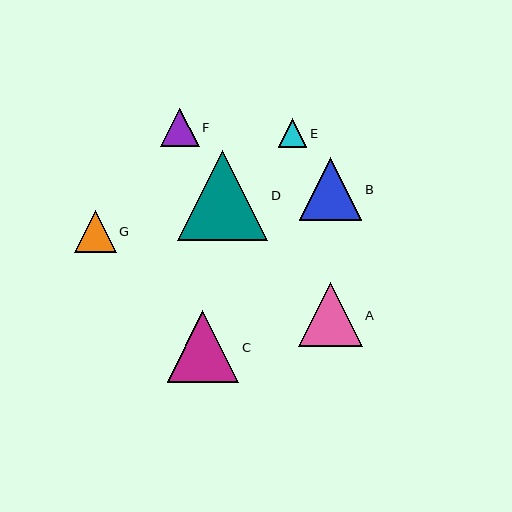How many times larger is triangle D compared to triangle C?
Triangle D is approximately 1.3 times the size of triangle C.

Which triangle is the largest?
Triangle D is the largest with a size of approximately 90 pixels.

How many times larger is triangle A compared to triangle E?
Triangle A is approximately 2.2 times the size of triangle E.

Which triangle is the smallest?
Triangle E is the smallest with a size of approximately 28 pixels.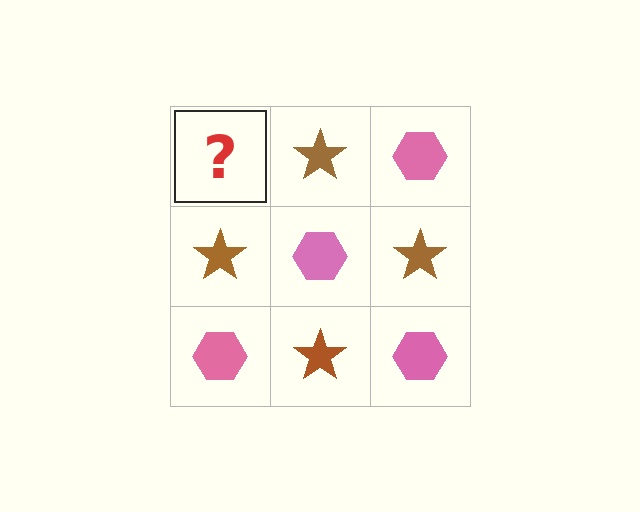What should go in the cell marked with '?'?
The missing cell should contain a pink hexagon.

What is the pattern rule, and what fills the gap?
The rule is that it alternates pink hexagon and brown star in a checkerboard pattern. The gap should be filled with a pink hexagon.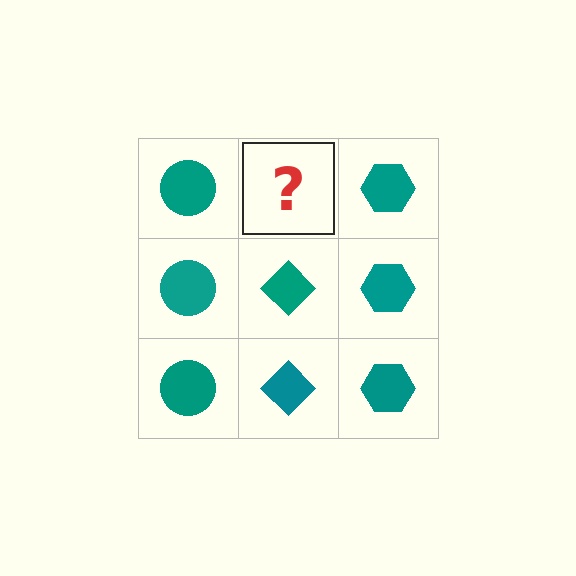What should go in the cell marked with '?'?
The missing cell should contain a teal diamond.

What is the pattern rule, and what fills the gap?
The rule is that each column has a consistent shape. The gap should be filled with a teal diamond.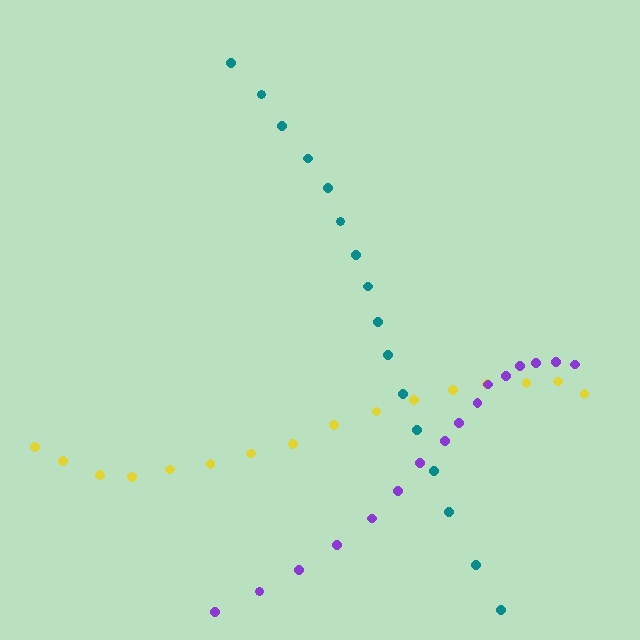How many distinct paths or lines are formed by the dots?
There are 3 distinct paths.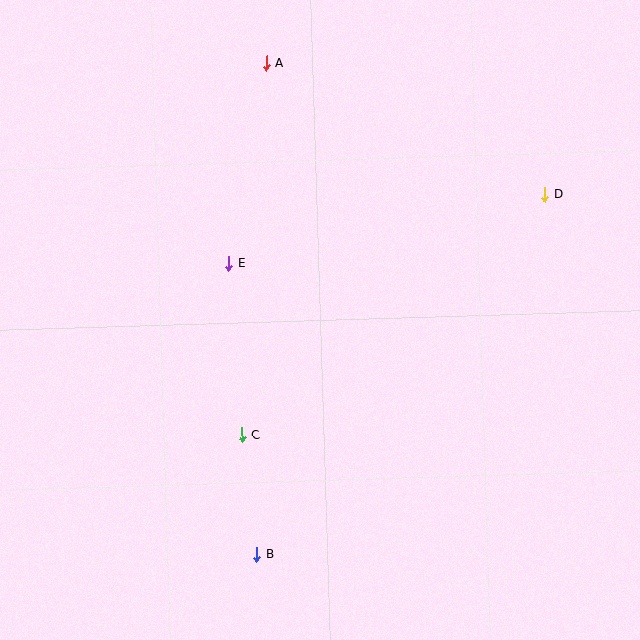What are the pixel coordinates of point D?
Point D is at (545, 194).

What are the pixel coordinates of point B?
Point B is at (257, 554).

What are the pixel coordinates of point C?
Point C is at (242, 435).